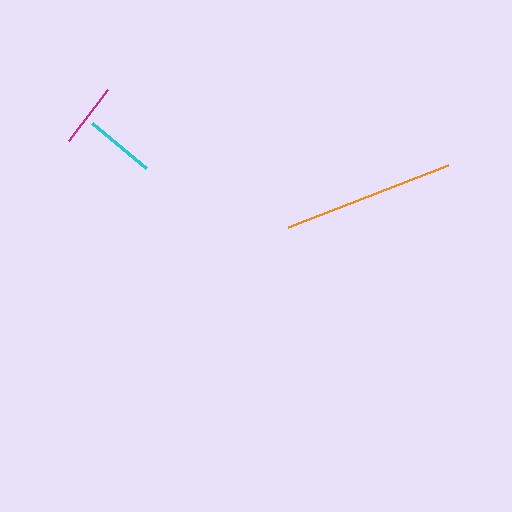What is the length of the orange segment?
The orange segment is approximately 171 pixels long.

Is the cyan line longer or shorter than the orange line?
The orange line is longer than the cyan line.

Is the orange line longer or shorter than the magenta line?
The orange line is longer than the magenta line.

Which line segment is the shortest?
The magenta line is the shortest at approximately 64 pixels.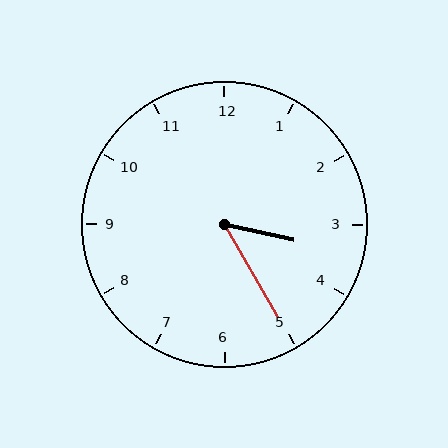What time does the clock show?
3:25.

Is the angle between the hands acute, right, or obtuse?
It is acute.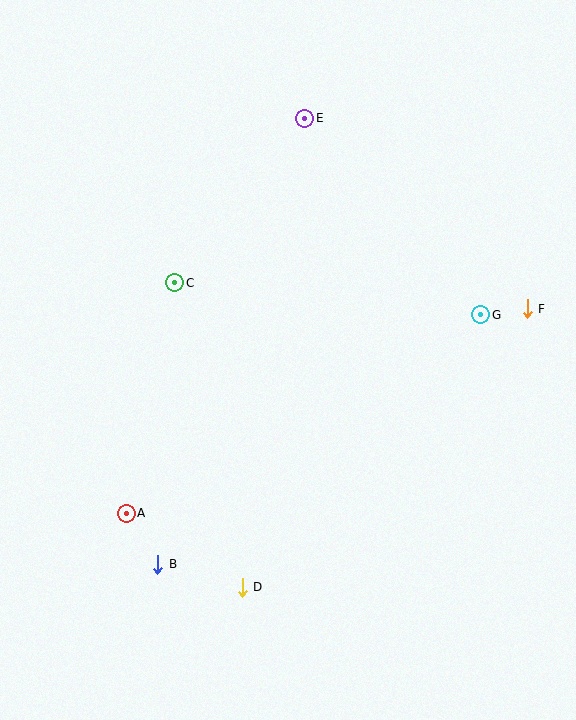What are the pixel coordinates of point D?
Point D is at (242, 587).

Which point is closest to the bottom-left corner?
Point B is closest to the bottom-left corner.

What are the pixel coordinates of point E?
Point E is at (305, 118).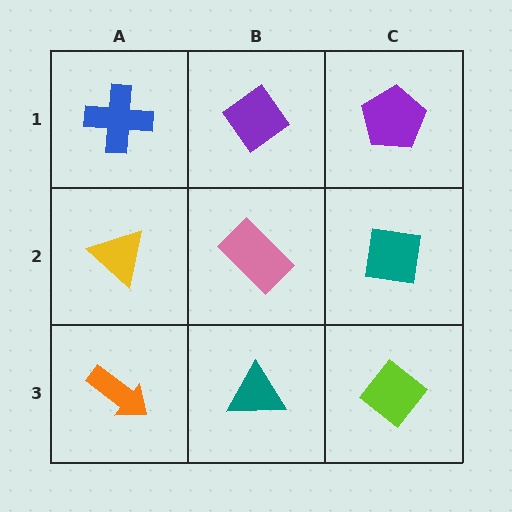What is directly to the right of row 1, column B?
A purple pentagon.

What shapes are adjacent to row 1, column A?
A yellow triangle (row 2, column A), a purple diamond (row 1, column B).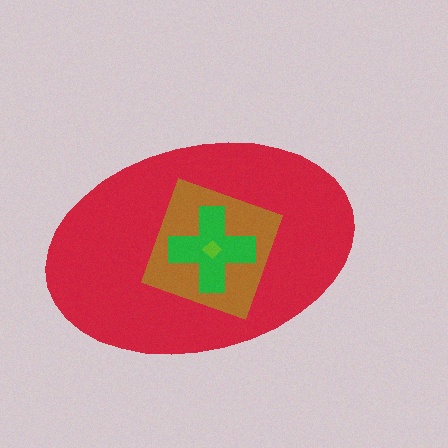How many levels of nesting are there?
4.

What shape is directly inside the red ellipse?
The brown square.